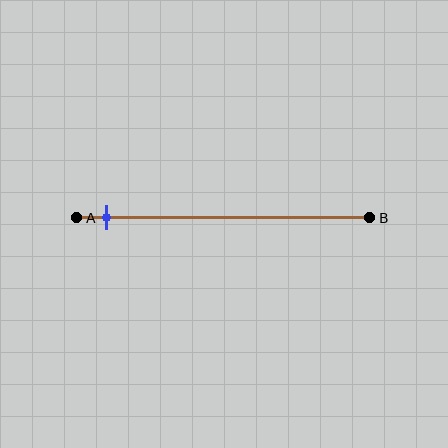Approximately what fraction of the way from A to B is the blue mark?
The blue mark is approximately 10% of the way from A to B.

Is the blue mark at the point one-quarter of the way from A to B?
No, the mark is at about 10% from A, not at the 25% one-quarter point.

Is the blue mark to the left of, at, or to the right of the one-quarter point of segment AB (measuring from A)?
The blue mark is to the left of the one-quarter point of segment AB.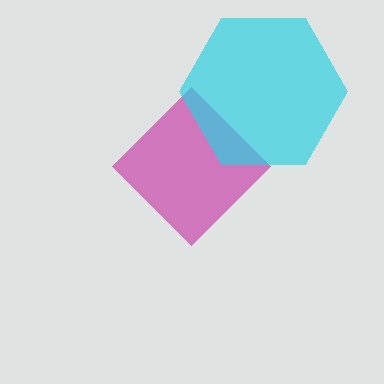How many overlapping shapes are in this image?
There are 2 overlapping shapes in the image.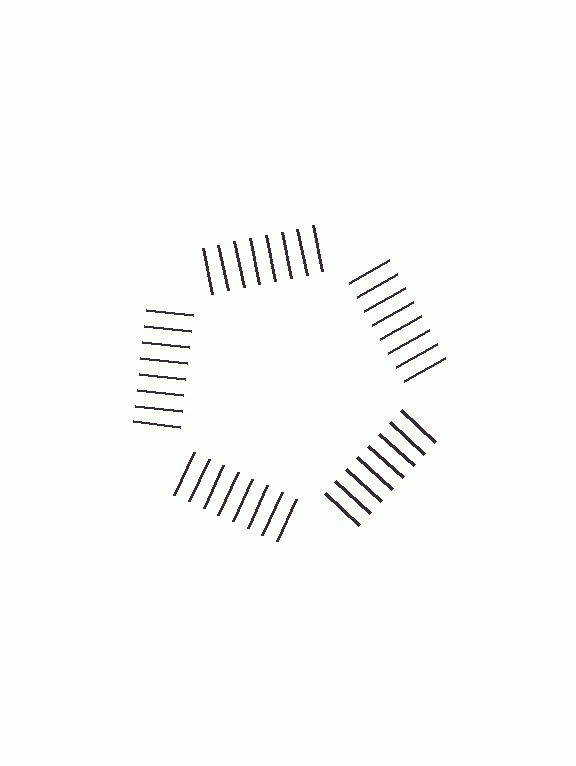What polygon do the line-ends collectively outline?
An illusory pentagon — the line segments terminate on its edges but no continuous stroke is drawn.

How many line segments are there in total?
40 — 8 along each of the 5 edges.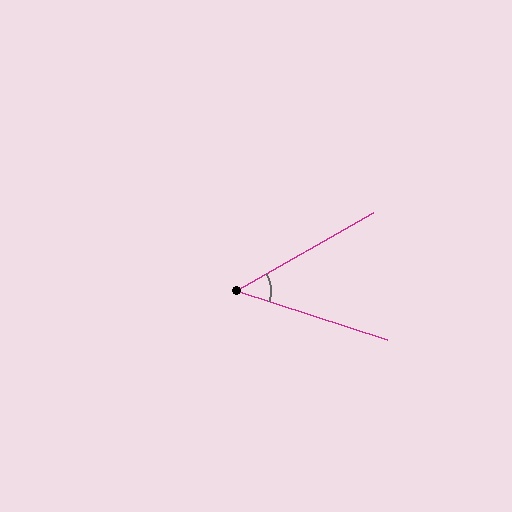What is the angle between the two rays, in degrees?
Approximately 48 degrees.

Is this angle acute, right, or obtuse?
It is acute.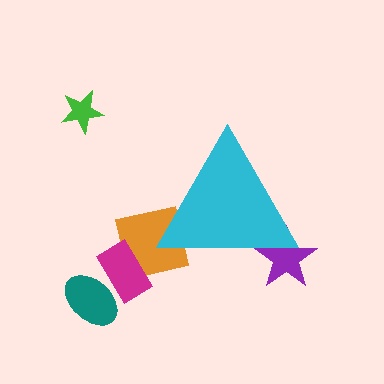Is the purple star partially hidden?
Yes, the purple star is partially hidden behind the cyan triangle.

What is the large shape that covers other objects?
A cyan triangle.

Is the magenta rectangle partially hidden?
No, the magenta rectangle is fully visible.